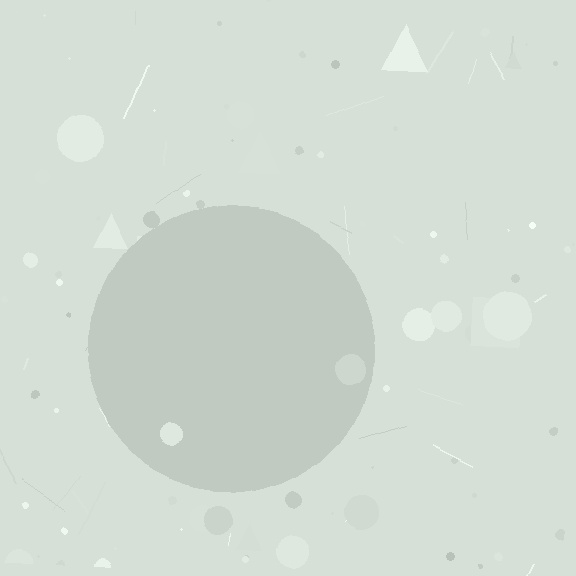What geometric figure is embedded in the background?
A circle is embedded in the background.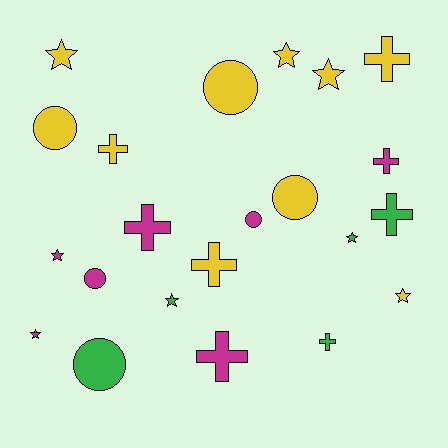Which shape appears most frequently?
Star, with 8 objects.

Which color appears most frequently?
Yellow, with 10 objects.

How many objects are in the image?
There are 22 objects.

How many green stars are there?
There are 2 green stars.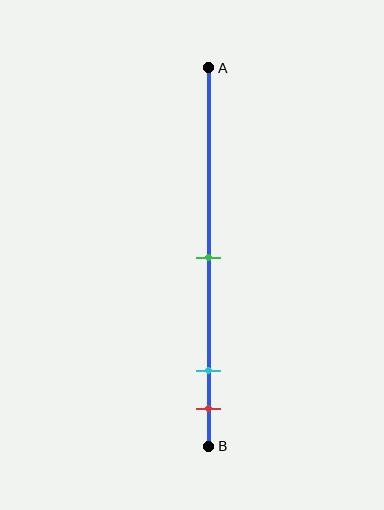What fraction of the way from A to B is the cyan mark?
The cyan mark is approximately 80% (0.8) of the way from A to B.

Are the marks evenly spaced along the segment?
No, the marks are not evenly spaced.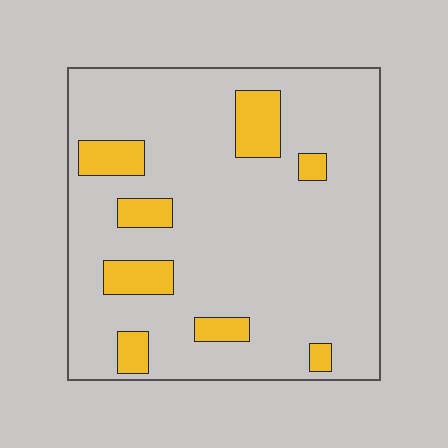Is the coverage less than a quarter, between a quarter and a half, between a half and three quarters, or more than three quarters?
Less than a quarter.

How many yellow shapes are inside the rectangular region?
8.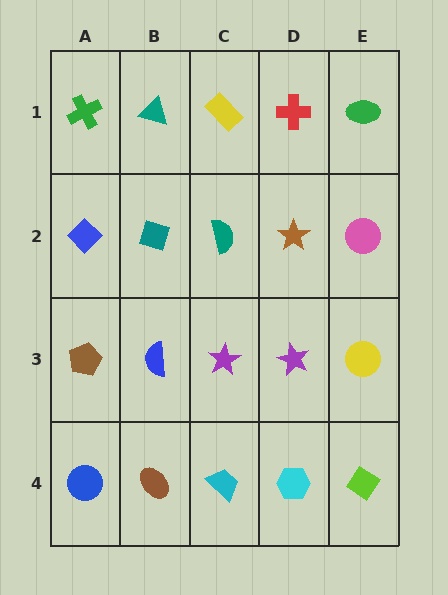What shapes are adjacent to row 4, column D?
A purple star (row 3, column D), a cyan trapezoid (row 4, column C), a lime diamond (row 4, column E).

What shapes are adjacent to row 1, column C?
A teal semicircle (row 2, column C), a teal triangle (row 1, column B), a red cross (row 1, column D).